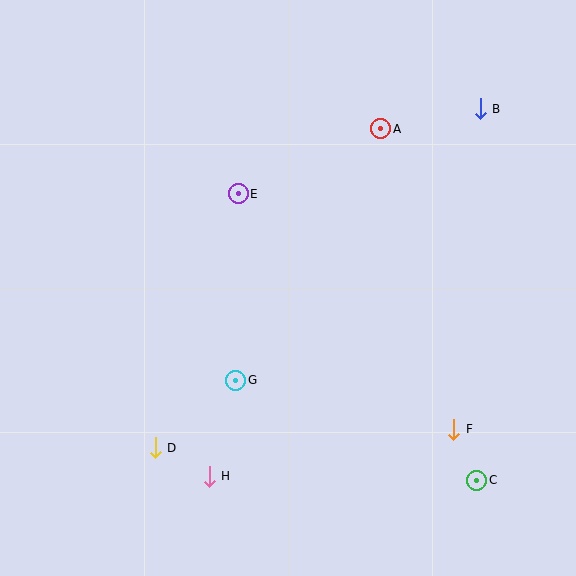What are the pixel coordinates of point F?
Point F is at (454, 429).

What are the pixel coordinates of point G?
Point G is at (236, 380).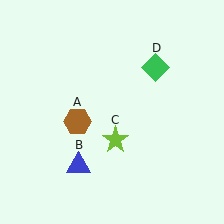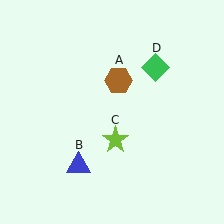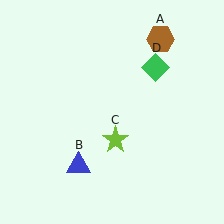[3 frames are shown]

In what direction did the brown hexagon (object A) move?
The brown hexagon (object A) moved up and to the right.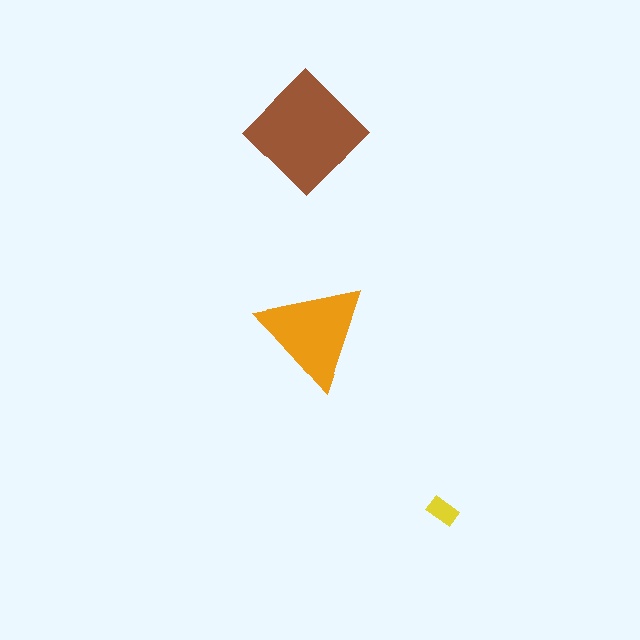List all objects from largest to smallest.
The brown diamond, the orange triangle, the yellow rectangle.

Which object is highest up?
The brown diamond is topmost.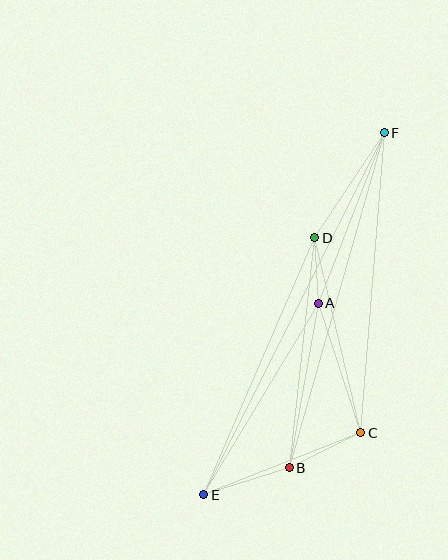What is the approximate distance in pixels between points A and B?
The distance between A and B is approximately 167 pixels.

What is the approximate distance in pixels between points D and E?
The distance between D and E is approximately 280 pixels.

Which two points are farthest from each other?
Points E and F are farthest from each other.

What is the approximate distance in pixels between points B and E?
The distance between B and E is approximately 90 pixels.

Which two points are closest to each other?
Points A and D are closest to each other.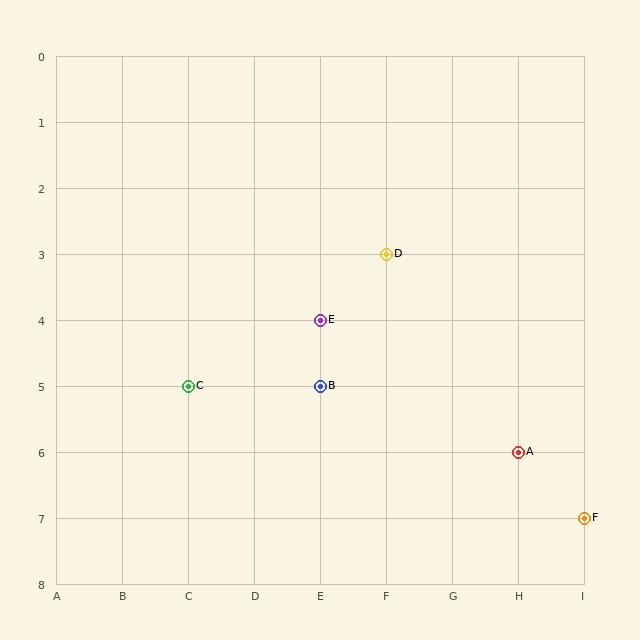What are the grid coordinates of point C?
Point C is at grid coordinates (C, 5).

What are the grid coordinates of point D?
Point D is at grid coordinates (F, 3).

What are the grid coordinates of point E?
Point E is at grid coordinates (E, 4).